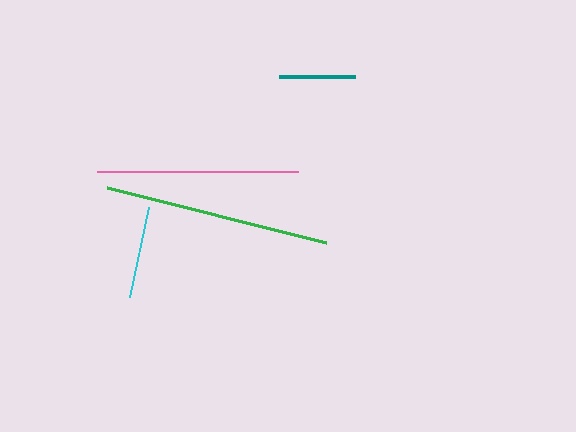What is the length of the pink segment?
The pink segment is approximately 201 pixels long.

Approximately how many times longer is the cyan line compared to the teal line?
The cyan line is approximately 1.2 times the length of the teal line.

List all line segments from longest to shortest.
From longest to shortest: green, pink, cyan, teal.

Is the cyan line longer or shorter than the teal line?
The cyan line is longer than the teal line.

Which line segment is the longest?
The green line is the longest at approximately 226 pixels.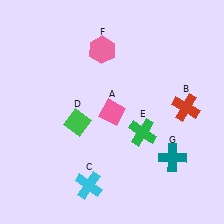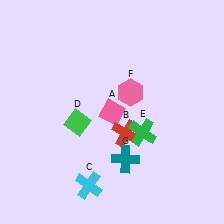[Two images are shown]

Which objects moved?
The objects that moved are: the red cross (B), the pink hexagon (F), the teal cross (G).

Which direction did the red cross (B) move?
The red cross (B) moved left.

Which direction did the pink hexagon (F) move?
The pink hexagon (F) moved down.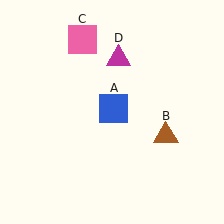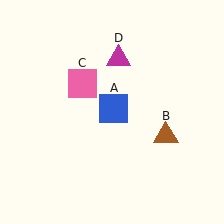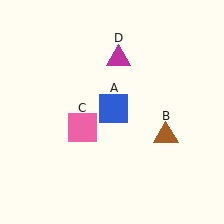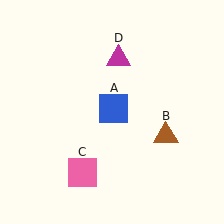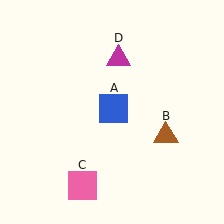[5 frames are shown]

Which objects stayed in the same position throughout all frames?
Blue square (object A) and brown triangle (object B) and magenta triangle (object D) remained stationary.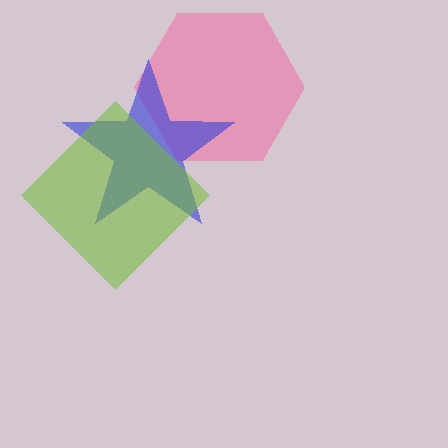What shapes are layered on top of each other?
The layered shapes are: a pink hexagon, a blue star, a lime diamond.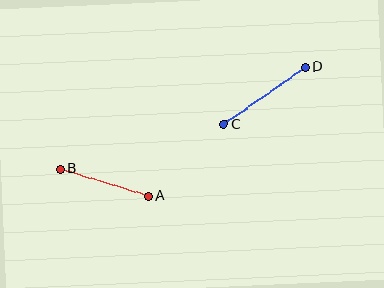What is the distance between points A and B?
The distance is approximately 92 pixels.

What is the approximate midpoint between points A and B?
The midpoint is at approximately (104, 183) pixels.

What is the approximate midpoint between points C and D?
The midpoint is at approximately (264, 96) pixels.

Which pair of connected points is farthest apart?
Points C and D are farthest apart.